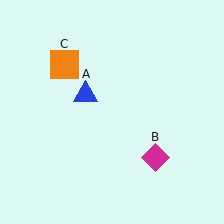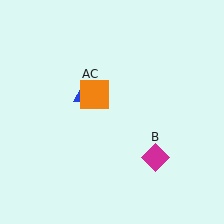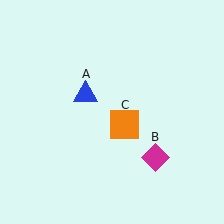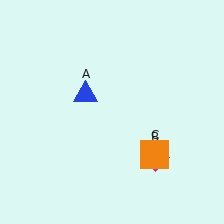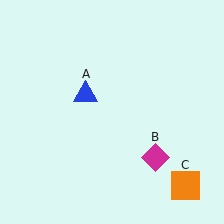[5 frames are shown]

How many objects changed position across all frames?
1 object changed position: orange square (object C).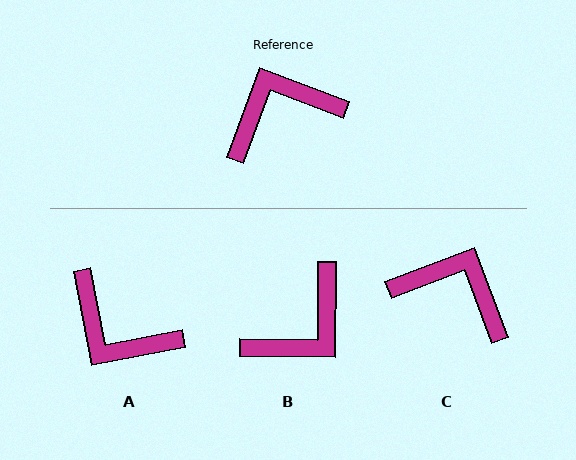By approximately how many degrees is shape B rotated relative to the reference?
Approximately 160 degrees clockwise.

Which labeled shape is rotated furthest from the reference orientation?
B, about 160 degrees away.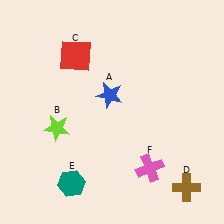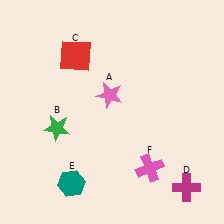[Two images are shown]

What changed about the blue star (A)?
In Image 1, A is blue. In Image 2, it changed to pink.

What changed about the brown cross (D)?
In Image 1, D is brown. In Image 2, it changed to magenta.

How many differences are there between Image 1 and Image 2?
There are 3 differences between the two images.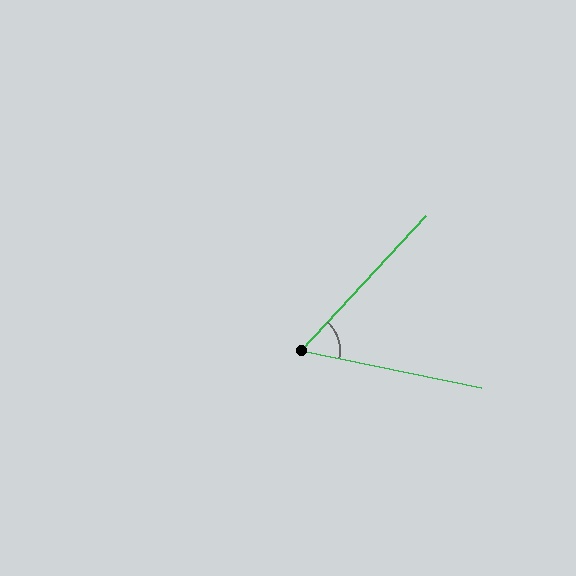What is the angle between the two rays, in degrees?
Approximately 59 degrees.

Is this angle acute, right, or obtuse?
It is acute.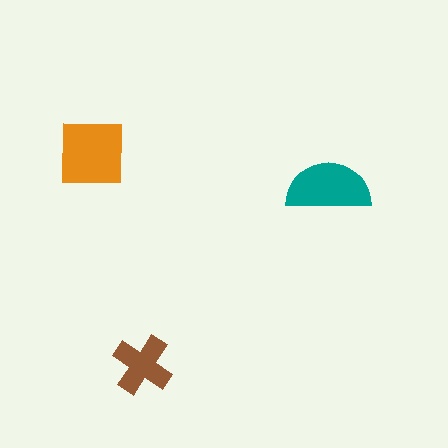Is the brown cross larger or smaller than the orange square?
Smaller.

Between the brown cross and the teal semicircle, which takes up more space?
The teal semicircle.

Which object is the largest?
The orange square.